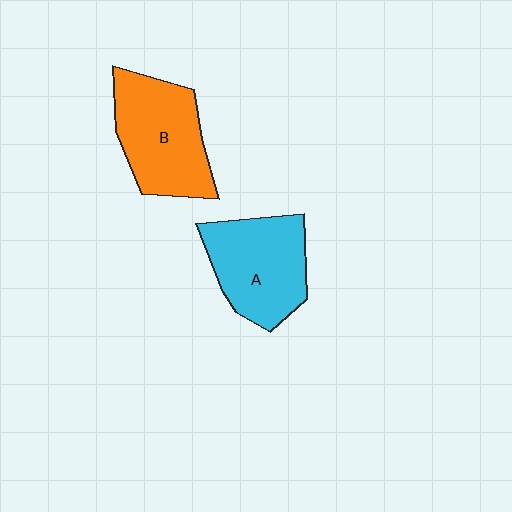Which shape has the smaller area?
Shape A (cyan).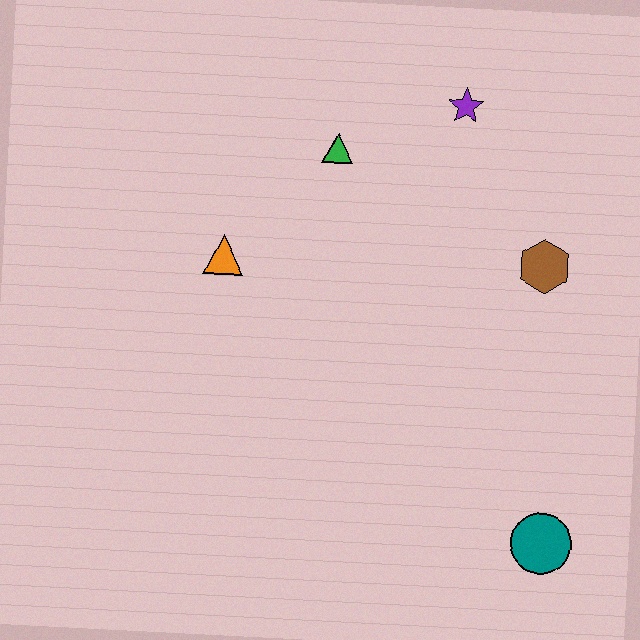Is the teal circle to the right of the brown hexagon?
Yes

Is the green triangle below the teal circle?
No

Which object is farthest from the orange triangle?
The teal circle is farthest from the orange triangle.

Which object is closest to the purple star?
The green triangle is closest to the purple star.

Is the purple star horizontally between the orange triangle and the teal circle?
Yes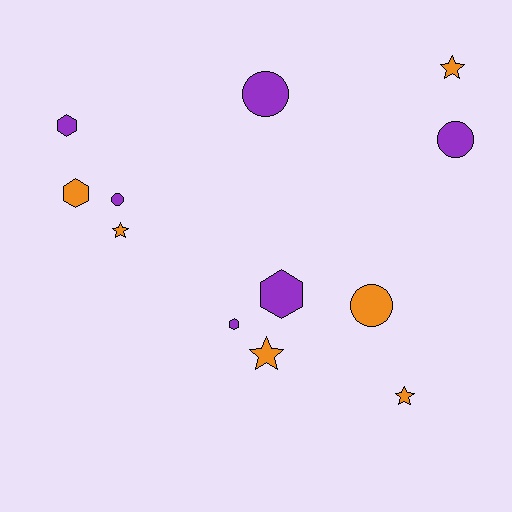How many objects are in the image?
There are 12 objects.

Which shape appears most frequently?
Star, with 4 objects.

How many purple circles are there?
There are 3 purple circles.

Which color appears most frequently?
Orange, with 6 objects.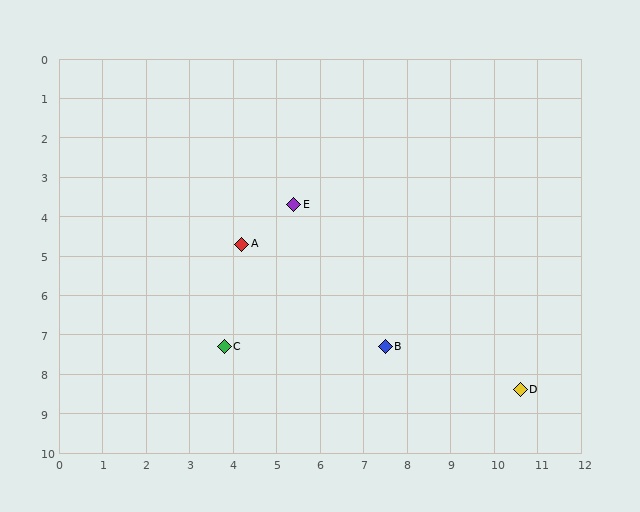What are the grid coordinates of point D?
Point D is at approximately (10.6, 8.4).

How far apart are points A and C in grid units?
Points A and C are about 2.6 grid units apart.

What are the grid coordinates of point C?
Point C is at approximately (3.8, 7.3).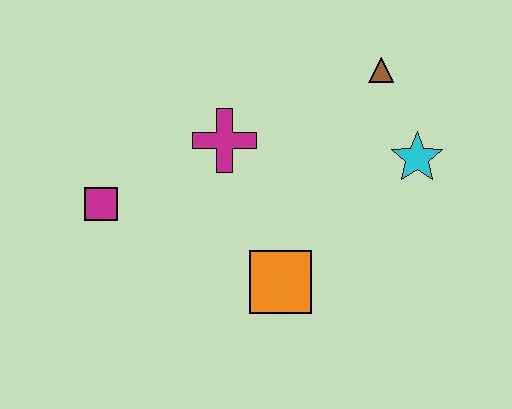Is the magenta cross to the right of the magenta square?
Yes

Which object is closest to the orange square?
The magenta cross is closest to the orange square.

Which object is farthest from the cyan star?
The magenta square is farthest from the cyan star.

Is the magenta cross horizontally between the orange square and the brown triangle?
No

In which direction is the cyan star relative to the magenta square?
The cyan star is to the right of the magenta square.